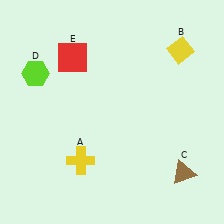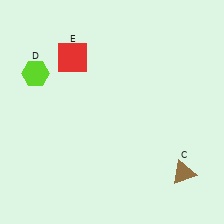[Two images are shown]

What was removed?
The yellow diamond (B), the yellow cross (A) were removed in Image 2.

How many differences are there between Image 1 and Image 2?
There are 2 differences between the two images.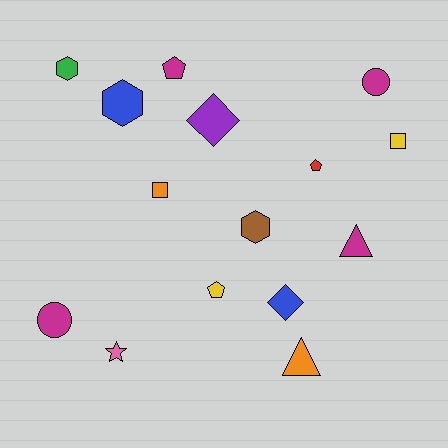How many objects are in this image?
There are 15 objects.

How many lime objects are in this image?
There are no lime objects.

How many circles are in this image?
There are 2 circles.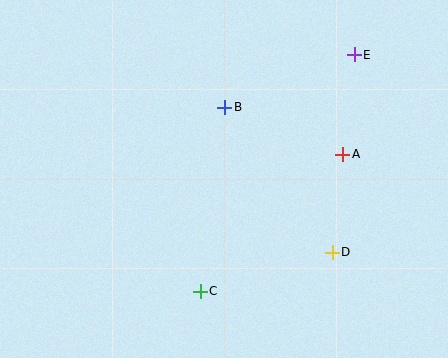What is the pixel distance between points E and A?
The distance between E and A is 100 pixels.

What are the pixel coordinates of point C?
Point C is at (200, 291).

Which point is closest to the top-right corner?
Point E is closest to the top-right corner.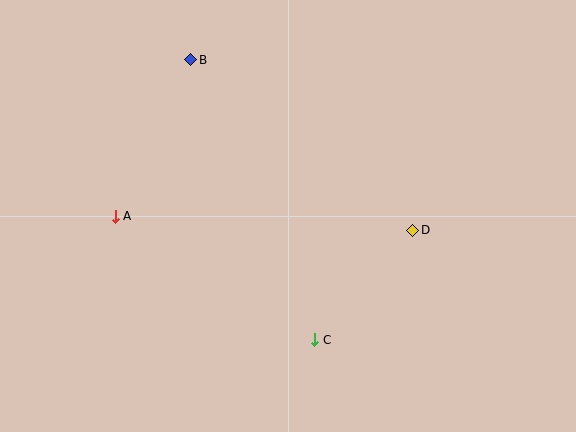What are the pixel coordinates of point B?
Point B is at (191, 60).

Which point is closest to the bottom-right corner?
Point D is closest to the bottom-right corner.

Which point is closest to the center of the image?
Point D at (413, 230) is closest to the center.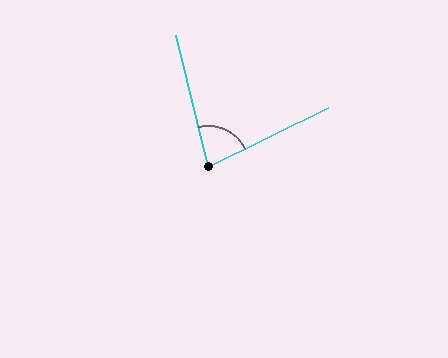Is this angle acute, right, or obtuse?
It is acute.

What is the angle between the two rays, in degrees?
Approximately 78 degrees.